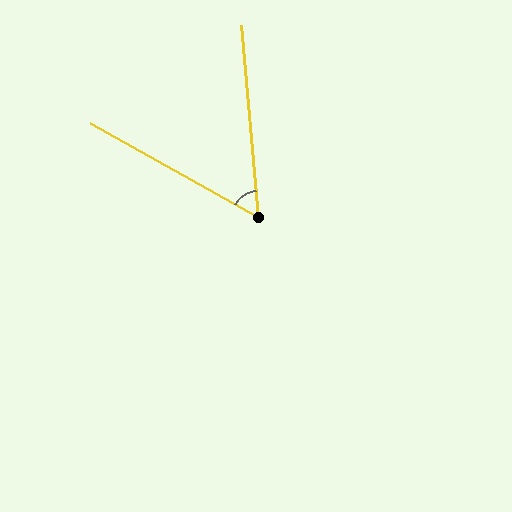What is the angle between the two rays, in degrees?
Approximately 56 degrees.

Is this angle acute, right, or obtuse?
It is acute.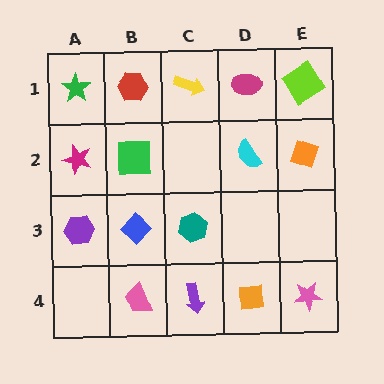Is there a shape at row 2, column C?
No, that cell is empty.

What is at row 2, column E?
An orange diamond.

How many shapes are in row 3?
3 shapes.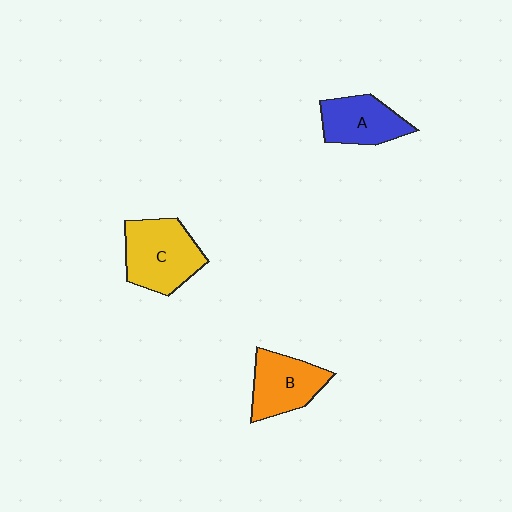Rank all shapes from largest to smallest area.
From largest to smallest: C (yellow), B (orange), A (blue).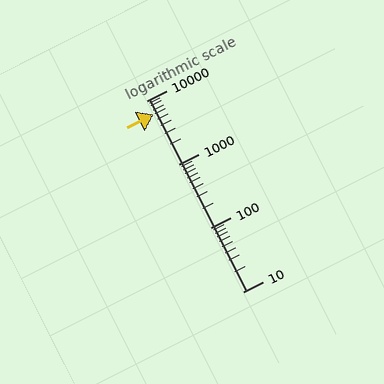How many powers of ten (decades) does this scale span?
The scale spans 3 decades, from 10 to 10000.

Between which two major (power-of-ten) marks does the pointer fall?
The pointer is between 1000 and 10000.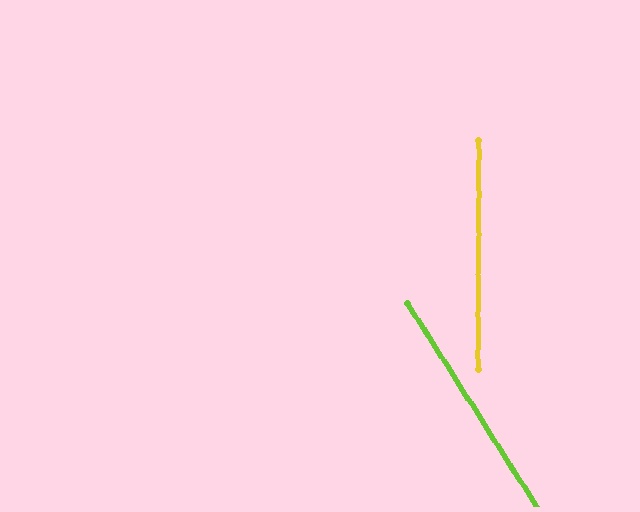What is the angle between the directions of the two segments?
Approximately 33 degrees.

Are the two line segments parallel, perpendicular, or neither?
Neither parallel nor perpendicular — they differ by about 33°.